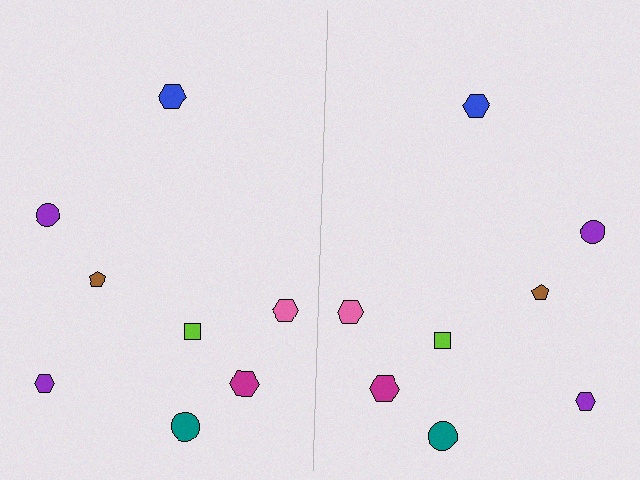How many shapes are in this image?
There are 16 shapes in this image.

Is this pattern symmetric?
Yes, this pattern has bilateral (reflection) symmetry.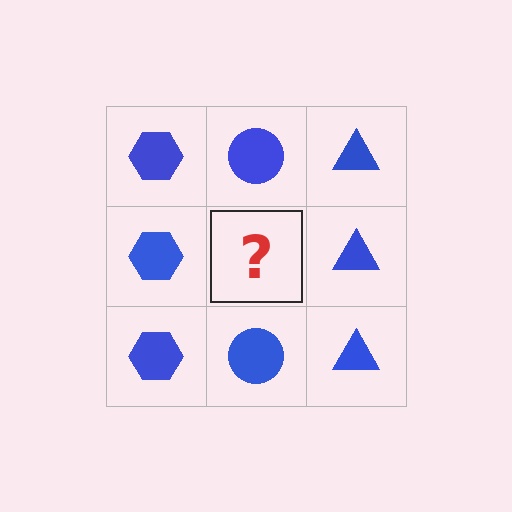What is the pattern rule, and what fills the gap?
The rule is that each column has a consistent shape. The gap should be filled with a blue circle.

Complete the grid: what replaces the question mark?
The question mark should be replaced with a blue circle.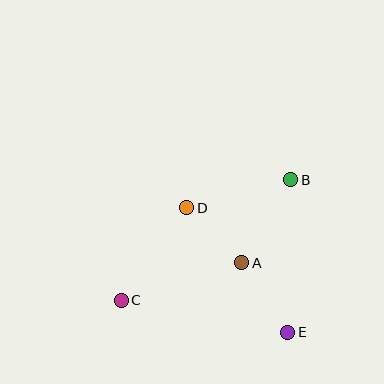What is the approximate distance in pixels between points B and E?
The distance between B and E is approximately 152 pixels.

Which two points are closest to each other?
Points A and D are closest to each other.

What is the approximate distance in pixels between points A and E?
The distance between A and E is approximately 83 pixels.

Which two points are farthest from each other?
Points B and C are farthest from each other.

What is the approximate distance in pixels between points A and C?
The distance between A and C is approximately 126 pixels.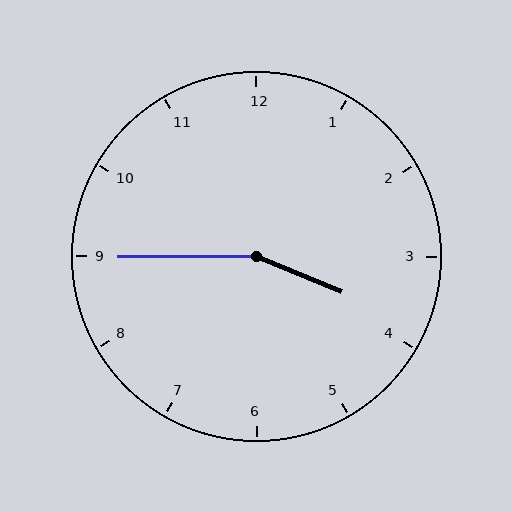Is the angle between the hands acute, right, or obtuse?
It is obtuse.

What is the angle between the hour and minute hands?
Approximately 158 degrees.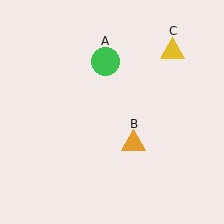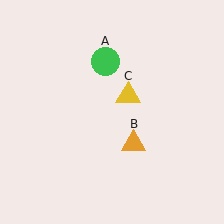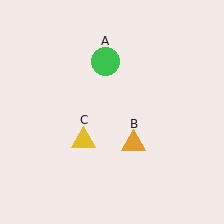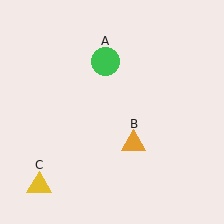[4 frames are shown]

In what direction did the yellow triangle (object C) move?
The yellow triangle (object C) moved down and to the left.